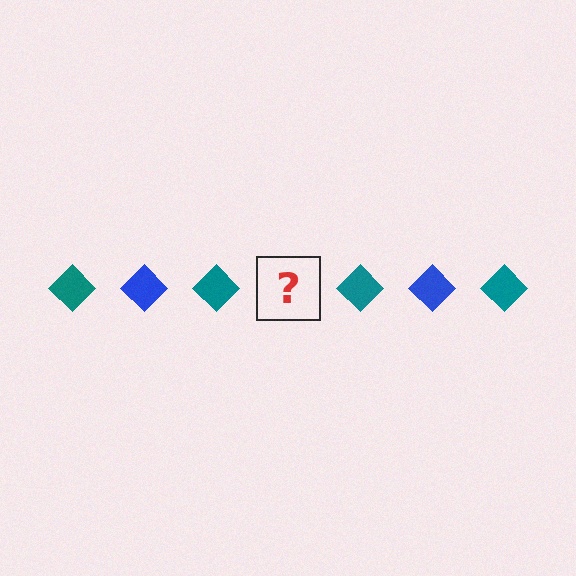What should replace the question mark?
The question mark should be replaced with a blue diamond.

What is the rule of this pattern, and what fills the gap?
The rule is that the pattern cycles through teal, blue diamonds. The gap should be filled with a blue diamond.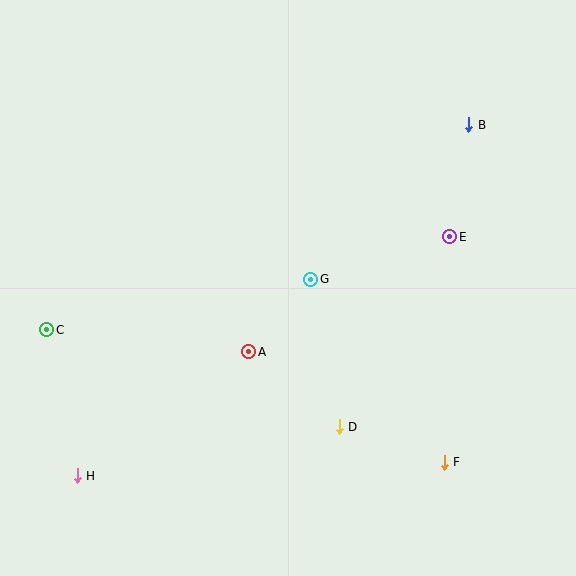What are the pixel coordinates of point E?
Point E is at (450, 237).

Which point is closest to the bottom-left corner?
Point H is closest to the bottom-left corner.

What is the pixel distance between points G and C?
The distance between G and C is 269 pixels.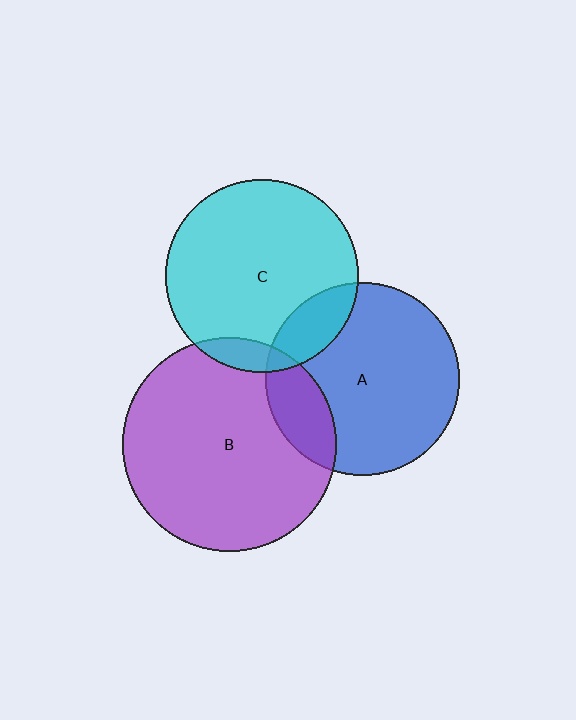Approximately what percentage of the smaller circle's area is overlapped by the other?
Approximately 15%.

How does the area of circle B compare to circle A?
Approximately 1.2 times.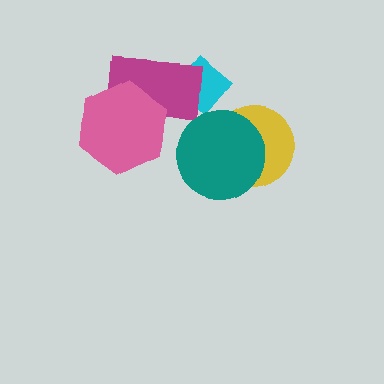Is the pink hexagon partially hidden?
No, no other shape covers it.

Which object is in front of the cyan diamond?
The magenta rectangle is in front of the cyan diamond.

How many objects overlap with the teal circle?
1 object overlaps with the teal circle.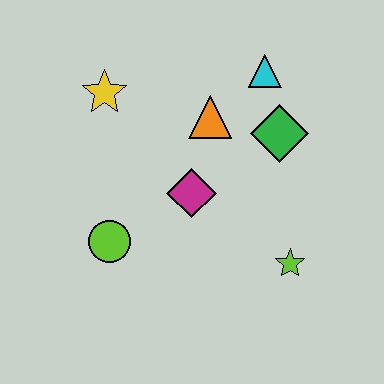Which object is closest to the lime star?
The magenta diamond is closest to the lime star.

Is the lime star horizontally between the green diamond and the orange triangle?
No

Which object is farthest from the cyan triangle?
The lime circle is farthest from the cyan triangle.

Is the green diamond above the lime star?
Yes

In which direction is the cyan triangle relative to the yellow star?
The cyan triangle is to the right of the yellow star.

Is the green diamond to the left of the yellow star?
No